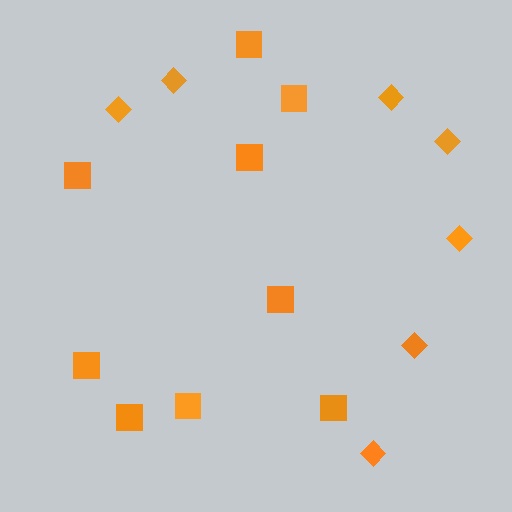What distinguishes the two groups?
There are 2 groups: one group of squares (9) and one group of diamonds (7).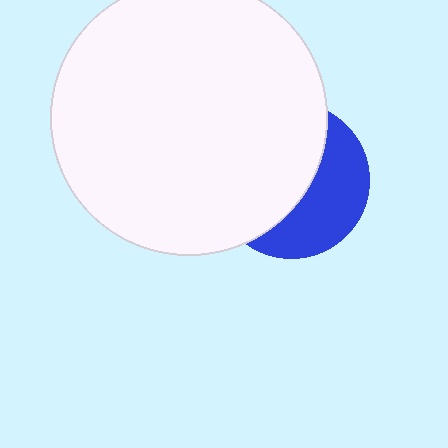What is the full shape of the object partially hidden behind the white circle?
The partially hidden object is a blue circle.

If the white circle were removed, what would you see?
You would see the complete blue circle.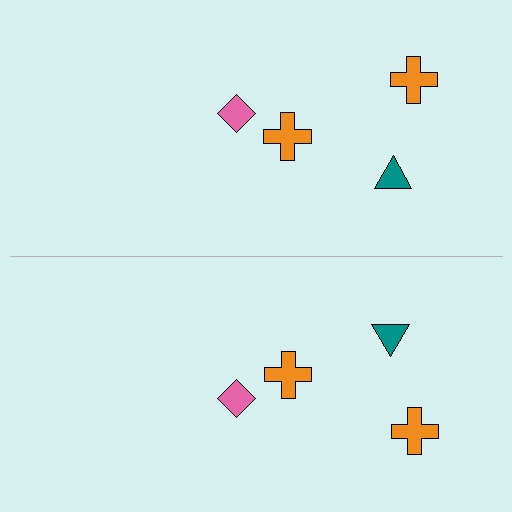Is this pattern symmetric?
Yes, this pattern has bilateral (reflection) symmetry.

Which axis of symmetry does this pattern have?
The pattern has a horizontal axis of symmetry running through the center of the image.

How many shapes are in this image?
There are 8 shapes in this image.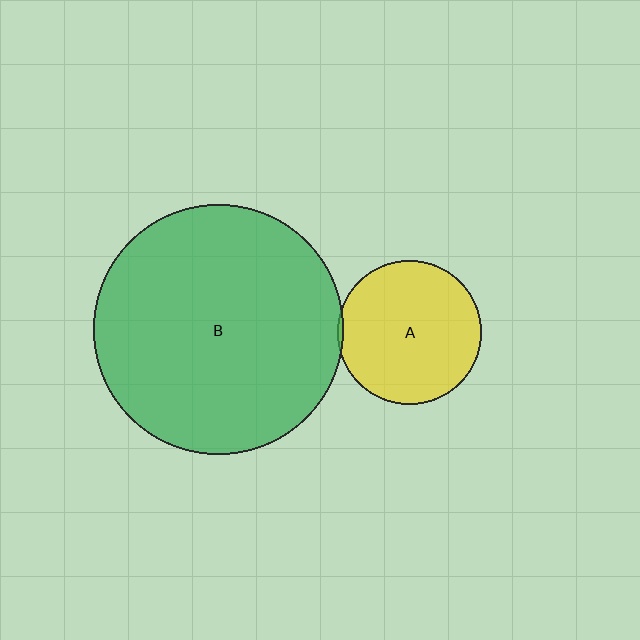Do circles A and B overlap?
Yes.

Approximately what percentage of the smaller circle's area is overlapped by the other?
Approximately 5%.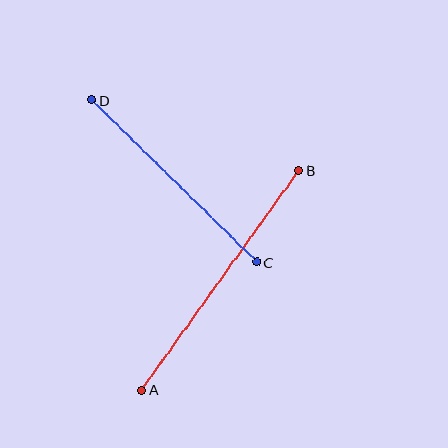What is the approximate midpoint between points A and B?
The midpoint is at approximately (221, 280) pixels.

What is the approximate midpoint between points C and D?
The midpoint is at approximately (174, 181) pixels.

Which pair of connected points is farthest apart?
Points A and B are farthest apart.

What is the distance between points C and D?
The distance is approximately 231 pixels.